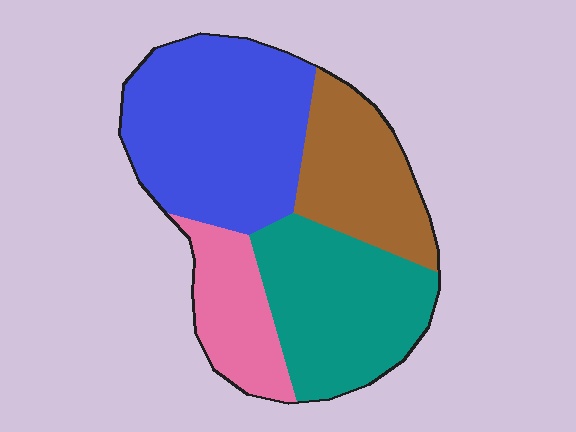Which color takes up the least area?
Pink, at roughly 15%.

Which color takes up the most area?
Blue, at roughly 35%.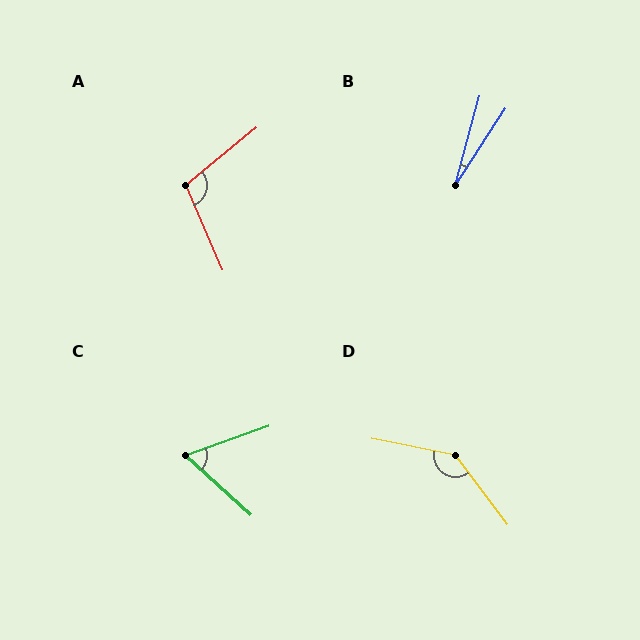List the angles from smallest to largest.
B (18°), C (62°), A (106°), D (138°).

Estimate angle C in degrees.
Approximately 62 degrees.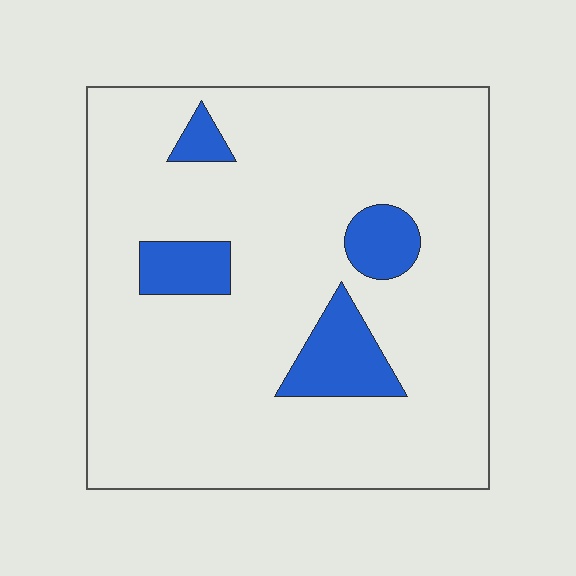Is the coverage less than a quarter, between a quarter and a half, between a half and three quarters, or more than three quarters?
Less than a quarter.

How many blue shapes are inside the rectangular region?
4.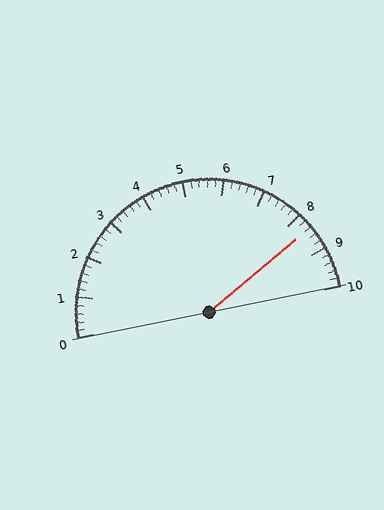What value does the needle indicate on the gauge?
The needle indicates approximately 8.4.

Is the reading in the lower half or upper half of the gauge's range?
The reading is in the upper half of the range (0 to 10).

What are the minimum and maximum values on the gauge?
The gauge ranges from 0 to 10.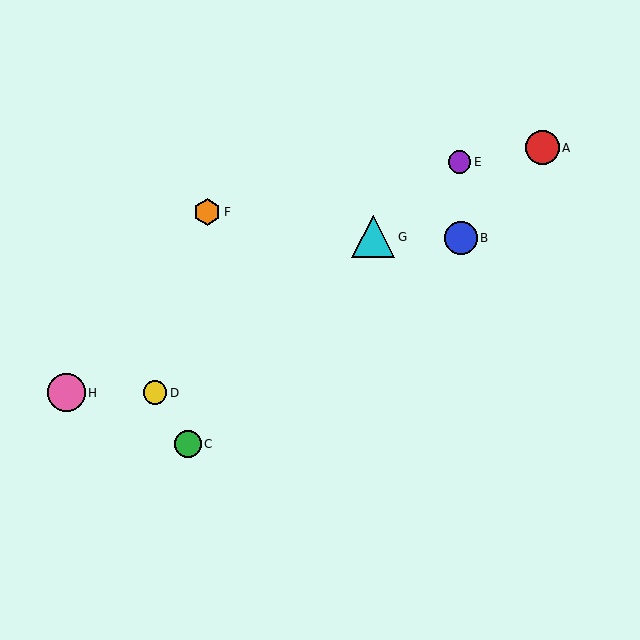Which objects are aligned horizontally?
Objects D, H are aligned horizontally.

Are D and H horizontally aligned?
Yes, both are at y≈393.